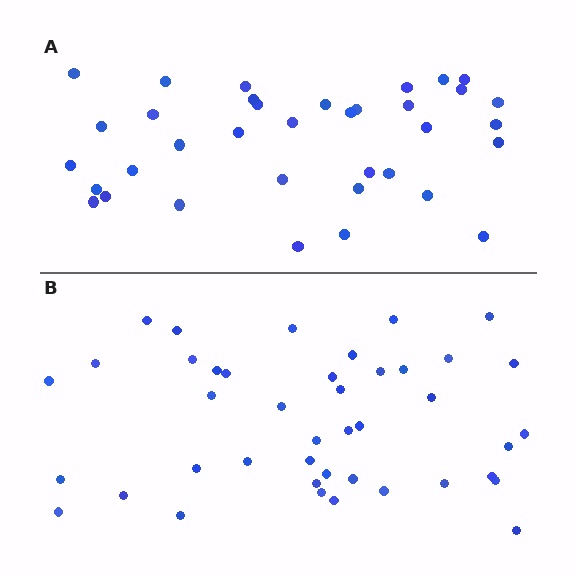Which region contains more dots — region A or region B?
Region B (the bottom region) has more dots.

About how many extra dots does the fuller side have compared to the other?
Region B has about 6 more dots than region A.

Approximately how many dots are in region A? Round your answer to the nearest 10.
About 40 dots. (The exact count is 36, which rounds to 40.)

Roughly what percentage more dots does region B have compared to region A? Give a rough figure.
About 15% more.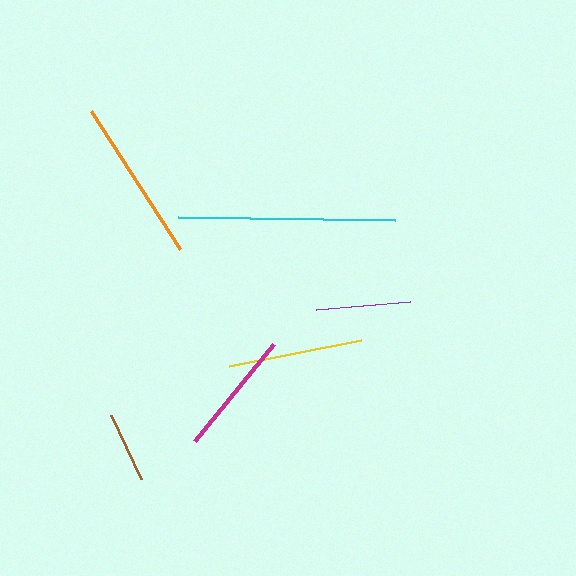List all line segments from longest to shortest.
From longest to shortest: cyan, orange, yellow, magenta, purple, brown.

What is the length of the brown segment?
The brown segment is approximately 71 pixels long.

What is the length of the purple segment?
The purple segment is approximately 94 pixels long.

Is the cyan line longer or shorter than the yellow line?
The cyan line is longer than the yellow line.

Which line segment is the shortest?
The brown line is the shortest at approximately 71 pixels.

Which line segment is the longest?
The cyan line is the longest at approximately 217 pixels.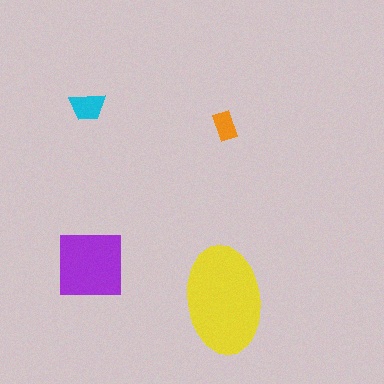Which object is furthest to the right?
The orange rectangle is rightmost.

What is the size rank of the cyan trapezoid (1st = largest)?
3rd.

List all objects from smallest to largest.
The orange rectangle, the cyan trapezoid, the purple square, the yellow ellipse.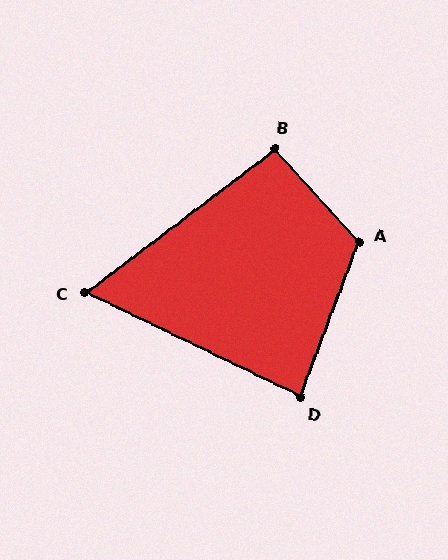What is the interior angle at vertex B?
Approximately 95 degrees (obtuse).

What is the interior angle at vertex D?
Approximately 85 degrees (acute).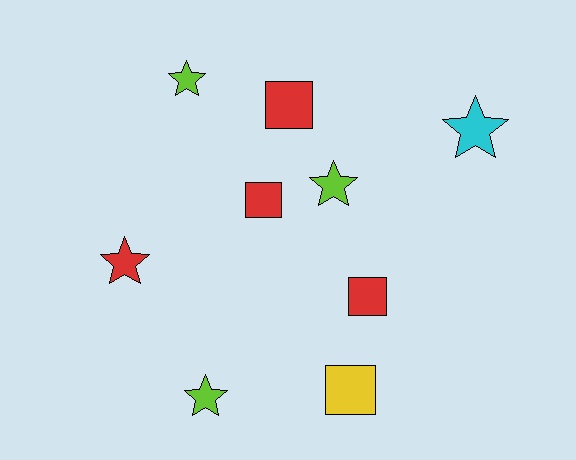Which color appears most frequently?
Red, with 4 objects.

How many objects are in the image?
There are 9 objects.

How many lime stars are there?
There are 3 lime stars.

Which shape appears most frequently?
Star, with 5 objects.